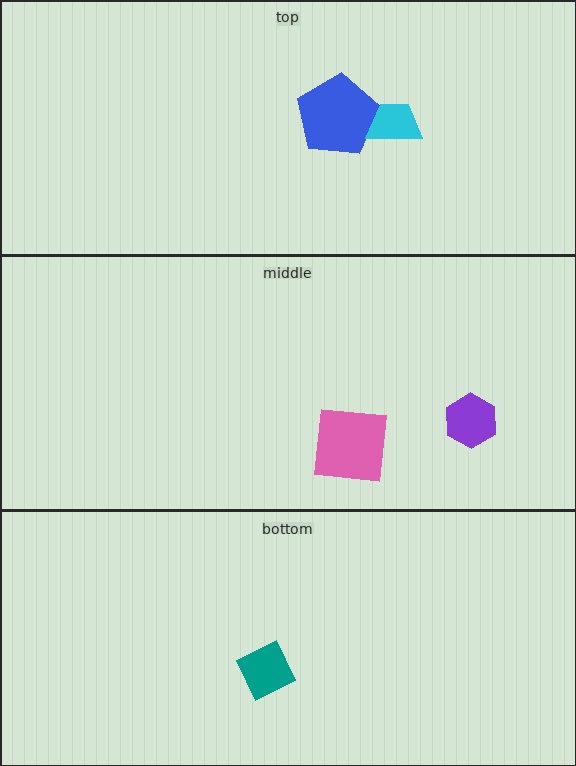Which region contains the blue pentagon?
The top region.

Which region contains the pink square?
The middle region.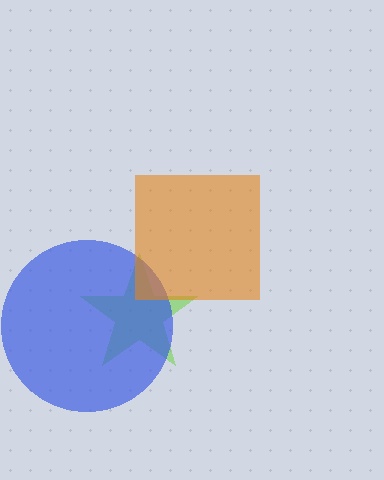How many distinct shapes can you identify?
There are 3 distinct shapes: a lime star, a blue circle, an orange square.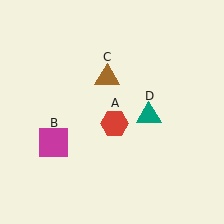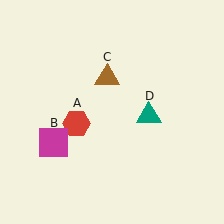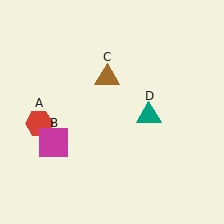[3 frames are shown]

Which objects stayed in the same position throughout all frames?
Magenta square (object B) and brown triangle (object C) and teal triangle (object D) remained stationary.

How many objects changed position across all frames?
1 object changed position: red hexagon (object A).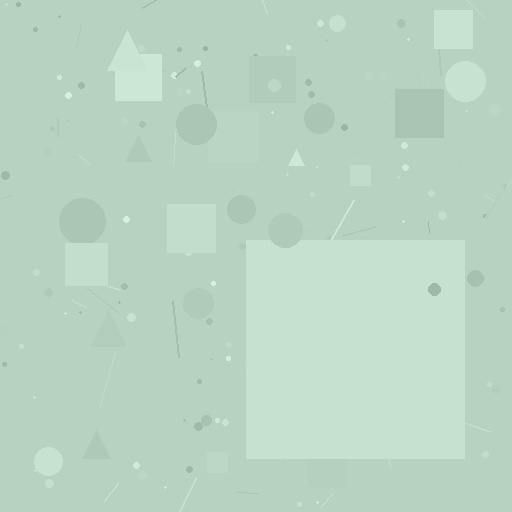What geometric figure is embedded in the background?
A square is embedded in the background.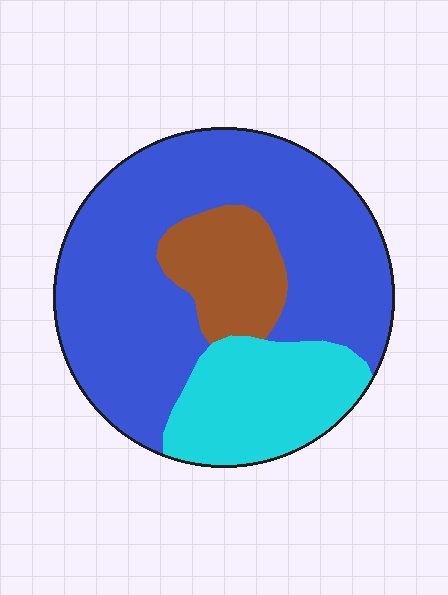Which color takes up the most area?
Blue, at roughly 65%.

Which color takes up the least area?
Brown, at roughly 15%.